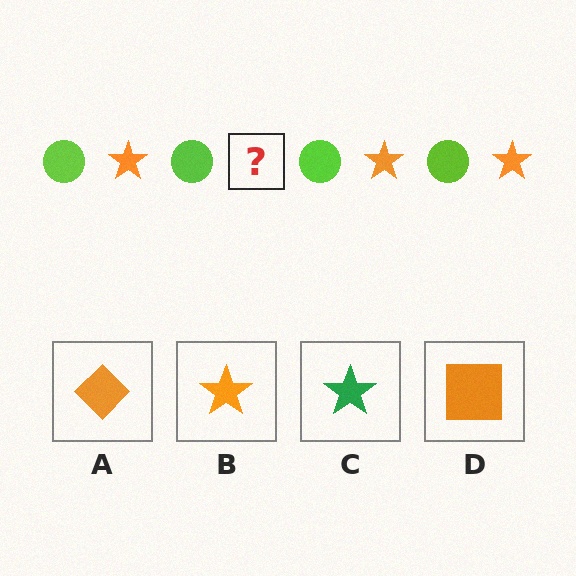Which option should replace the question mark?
Option B.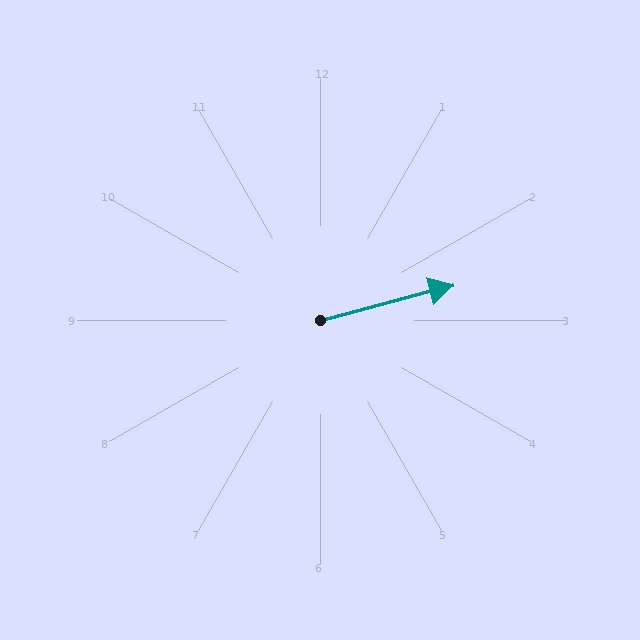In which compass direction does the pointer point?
East.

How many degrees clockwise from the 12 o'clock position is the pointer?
Approximately 75 degrees.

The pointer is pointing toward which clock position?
Roughly 3 o'clock.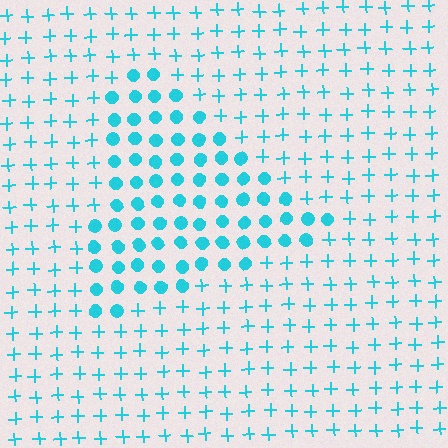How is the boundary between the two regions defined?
The boundary is defined by a change in element shape: circles inside vs. plus signs outside. All elements share the same color and spacing.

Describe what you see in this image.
The image is filled with small cyan elements arranged in a uniform grid. A triangle-shaped region contains circles, while the surrounding area contains plus signs. The boundary is defined purely by the change in element shape.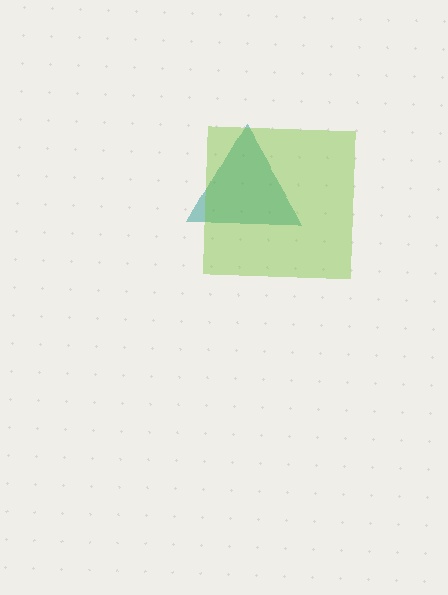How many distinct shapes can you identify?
There are 2 distinct shapes: a teal triangle, a lime square.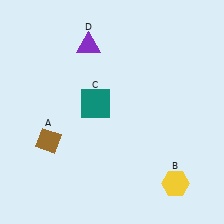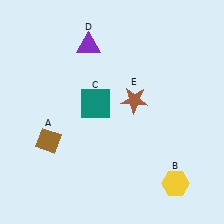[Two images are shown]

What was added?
A brown star (E) was added in Image 2.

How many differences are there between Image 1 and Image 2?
There is 1 difference between the two images.